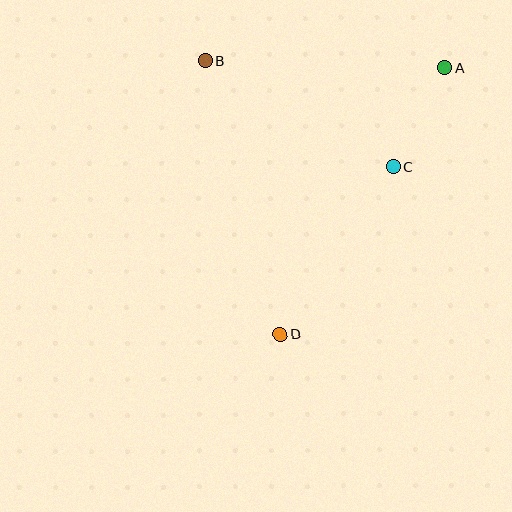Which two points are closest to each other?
Points A and C are closest to each other.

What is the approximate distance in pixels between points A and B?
The distance between A and B is approximately 240 pixels.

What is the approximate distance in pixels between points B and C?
The distance between B and C is approximately 216 pixels.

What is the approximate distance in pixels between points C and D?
The distance between C and D is approximately 202 pixels.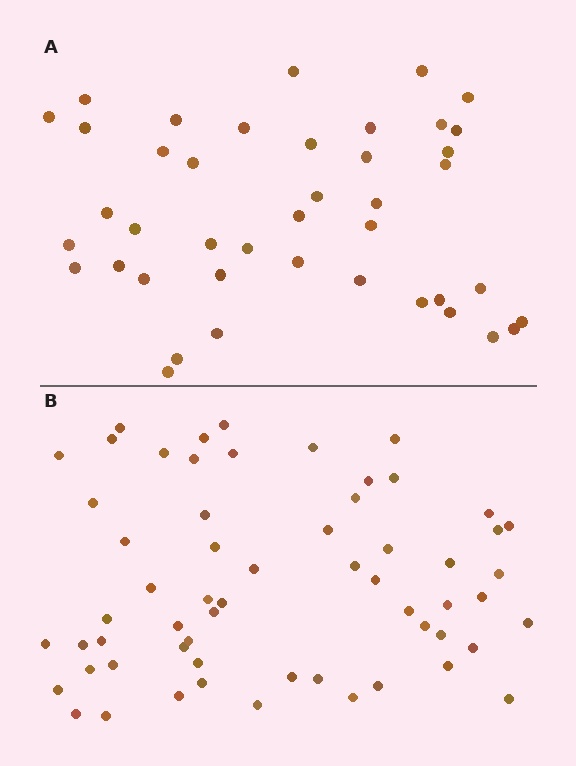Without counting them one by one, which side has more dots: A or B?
Region B (the bottom region) has more dots.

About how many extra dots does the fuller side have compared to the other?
Region B has approximately 20 more dots than region A.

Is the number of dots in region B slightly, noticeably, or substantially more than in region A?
Region B has noticeably more, but not dramatically so. The ratio is roughly 1.4 to 1.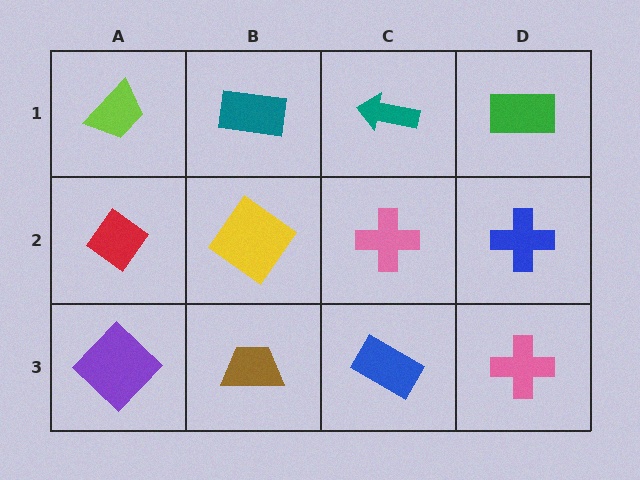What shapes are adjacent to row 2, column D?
A green rectangle (row 1, column D), a pink cross (row 3, column D), a pink cross (row 2, column C).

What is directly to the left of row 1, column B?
A lime trapezoid.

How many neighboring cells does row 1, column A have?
2.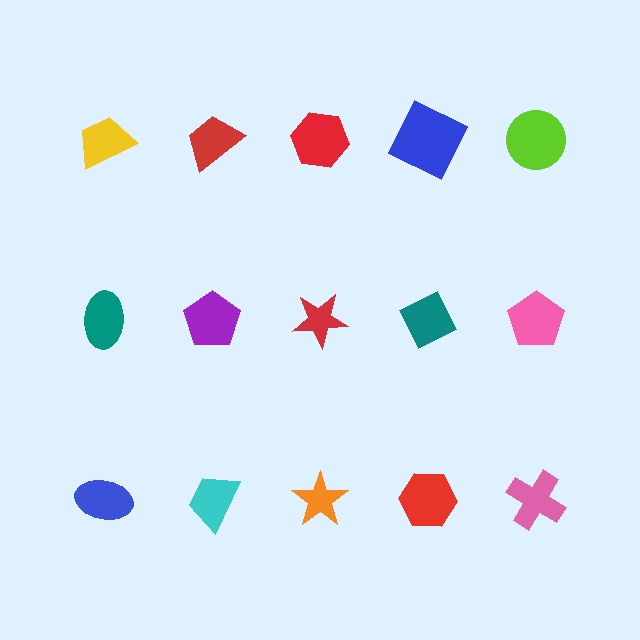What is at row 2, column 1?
A teal ellipse.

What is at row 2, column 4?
A teal diamond.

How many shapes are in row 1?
5 shapes.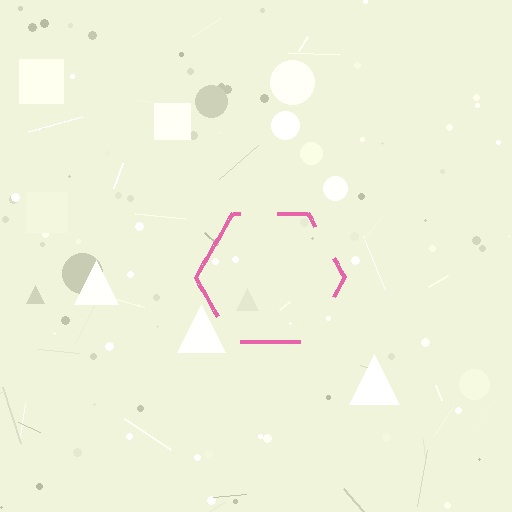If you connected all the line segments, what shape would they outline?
They would outline a hexagon.